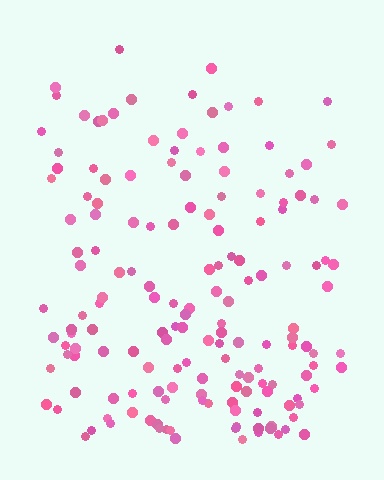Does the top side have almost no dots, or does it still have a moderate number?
Still a moderate number, just noticeably fewer than the bottom.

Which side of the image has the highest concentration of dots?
The bottom.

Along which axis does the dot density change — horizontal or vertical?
Vertical.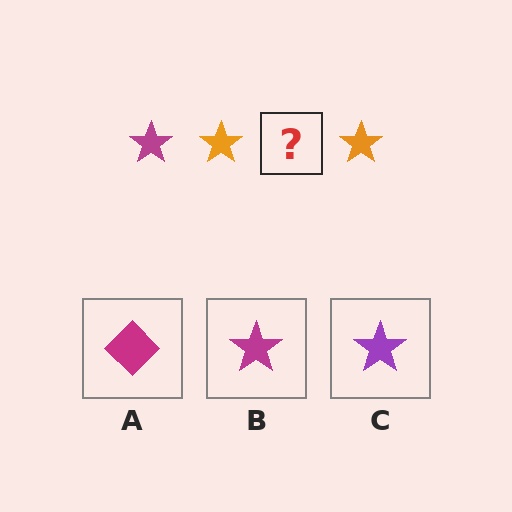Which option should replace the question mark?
Option B.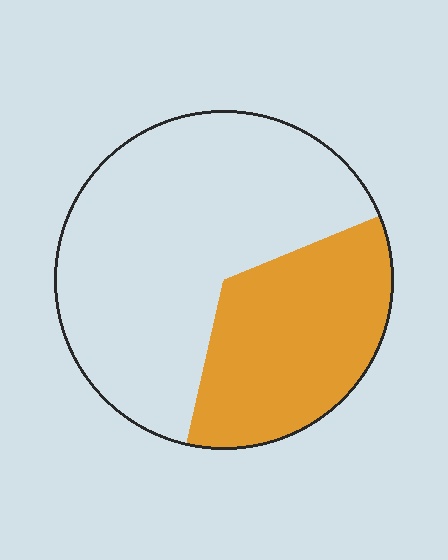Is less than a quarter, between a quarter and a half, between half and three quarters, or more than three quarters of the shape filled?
Between a quarter and a half.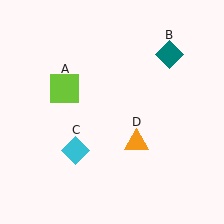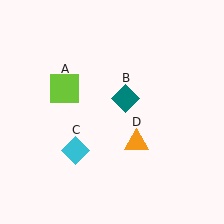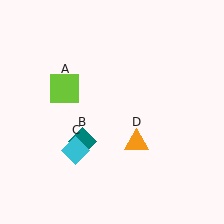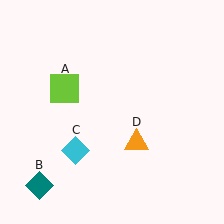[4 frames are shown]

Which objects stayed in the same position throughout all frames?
Lime square (object A) and cyan diamond (object C) and orange triangle (object D) remained stationary.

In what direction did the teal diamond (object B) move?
The teal diamond (object B) moved down and to the left.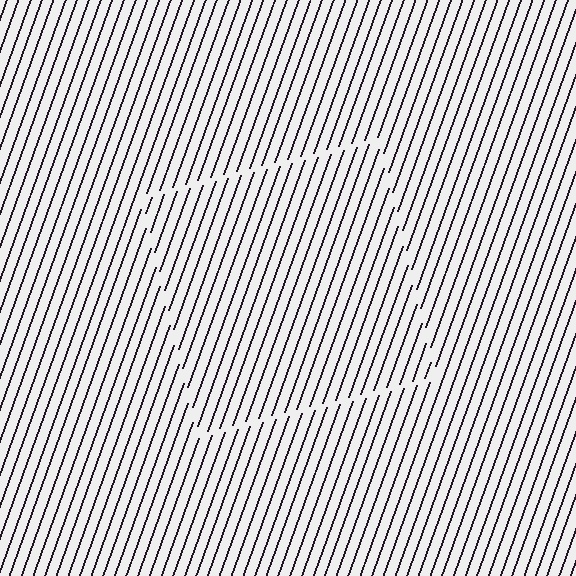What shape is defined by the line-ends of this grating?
An illusory square. The interior of the shape contains the same grating, shifted by half a period — the contour is defined by the phase discontinuity where line-ends from the inner and outer gratings abut.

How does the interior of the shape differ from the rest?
The interior of the shape contains the same grating, shifted by half a period — the contour is defined by the phase discontinuity where line-ends from the inner and outer gratings abut.